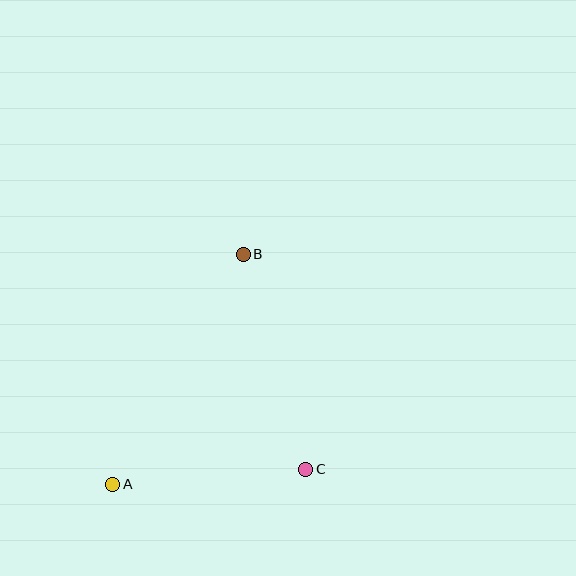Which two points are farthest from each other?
Points A and B are farthest from each other.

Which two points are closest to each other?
Points A and C are closest to each other.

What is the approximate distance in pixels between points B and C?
The distance between B and C is approximately 224 pixels.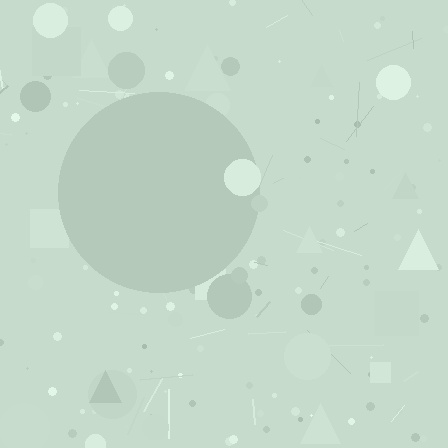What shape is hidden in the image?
A circle is hidden in the image.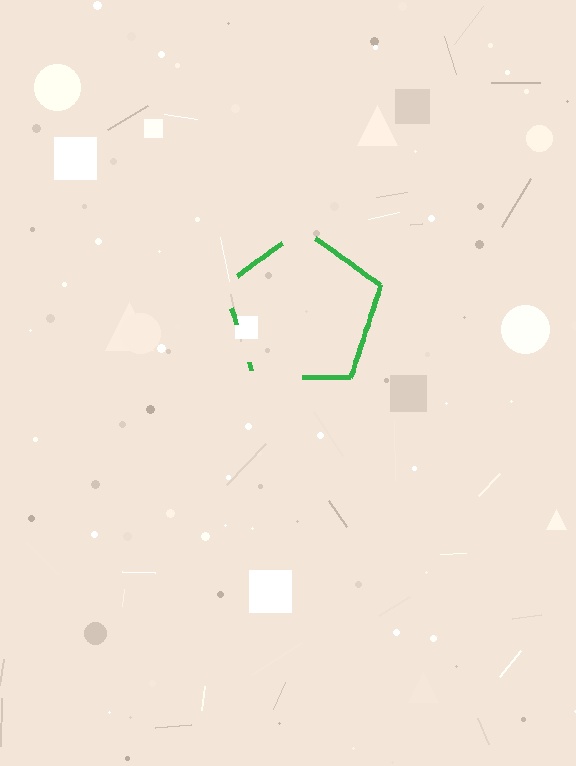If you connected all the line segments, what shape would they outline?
They would outline a pentagon.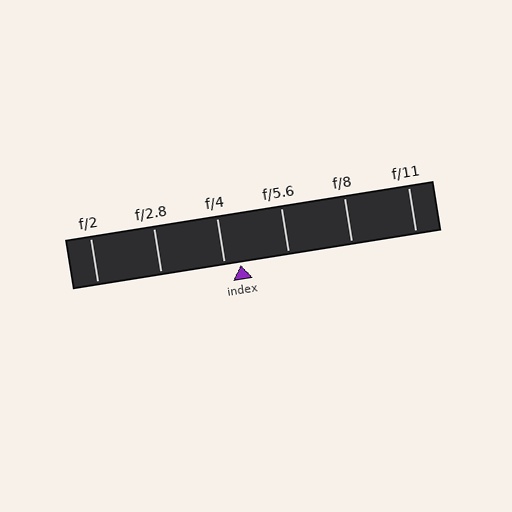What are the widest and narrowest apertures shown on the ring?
The widest aperture shown is f/2 and the narrowest is f/11.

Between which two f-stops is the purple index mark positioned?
The index mark is between f/4 and f/5.6.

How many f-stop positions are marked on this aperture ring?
There are 6 f-stop positions marked.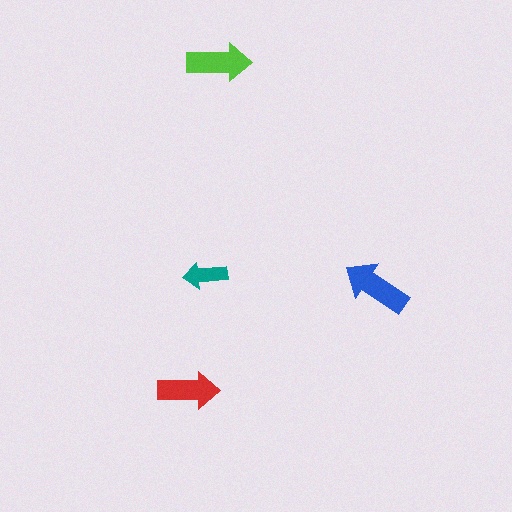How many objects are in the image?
There are 4 objects in the image.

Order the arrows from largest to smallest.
the blue one, the lime one, the red one, the teal one.